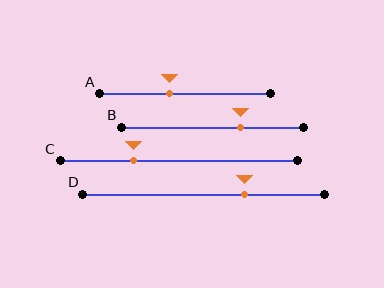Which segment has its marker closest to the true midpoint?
Segment A has its marker closest to the true midpoint.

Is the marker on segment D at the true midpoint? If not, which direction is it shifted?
No, the marker on segment D is shifted to the right by about 17% of the segment length.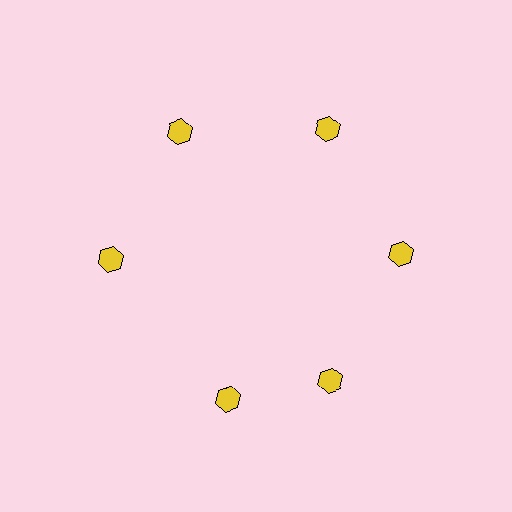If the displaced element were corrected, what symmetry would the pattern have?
It would have 6-fold rotational symmetry — the pattern would map onto itself every 60 degrees.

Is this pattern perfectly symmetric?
No. The 6 yellow hexagons are arranged in a ring, but one element near the 7 o'clock position is rotated out of alignment along the ring, breaking the 6-fold rotational symmetry.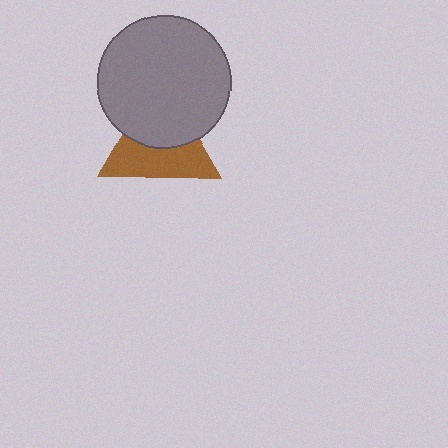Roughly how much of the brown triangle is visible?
About half of it is visible (roughly 53%).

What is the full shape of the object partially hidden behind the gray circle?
The partially hidden object is a brown triangle.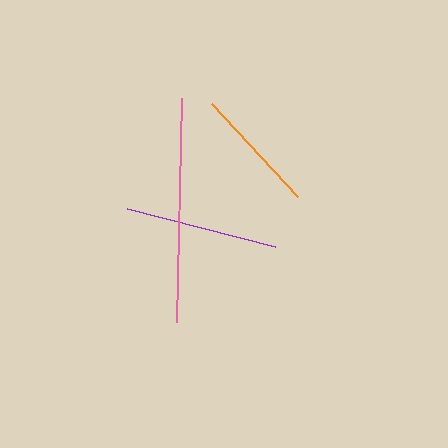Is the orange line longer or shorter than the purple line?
The purple line is longer than the orange line.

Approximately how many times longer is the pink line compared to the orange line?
The pink line is approximately 1.8 times the length of the orange line.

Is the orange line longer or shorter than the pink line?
The pink line is longer than the orange line.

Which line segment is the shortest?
The orange line is the shortest at approximately 127 pixels.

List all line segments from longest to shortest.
From longest to shortest: pink, purple, orange.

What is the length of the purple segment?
The purple segment is approximately 153 pixels long.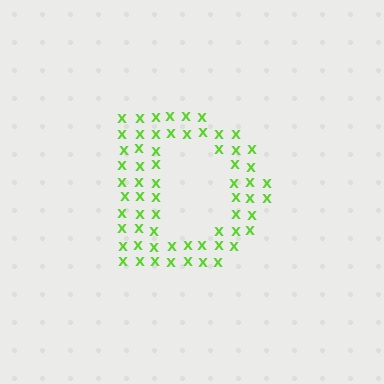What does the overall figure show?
The overall figure shows the letter D.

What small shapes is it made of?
It is made of small letter X's.